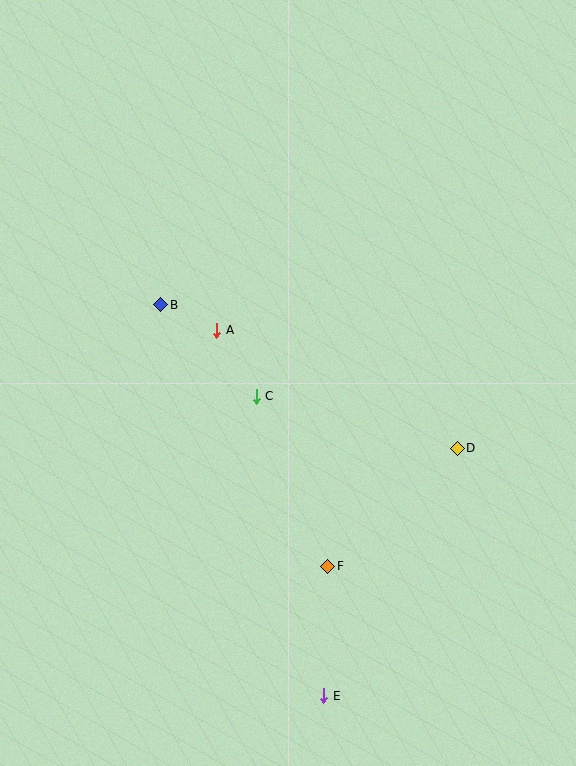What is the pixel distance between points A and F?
The distance between A and F is 261 pixels.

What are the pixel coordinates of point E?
Point E is at (324, 696).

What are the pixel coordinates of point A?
Point A is at (217, 330).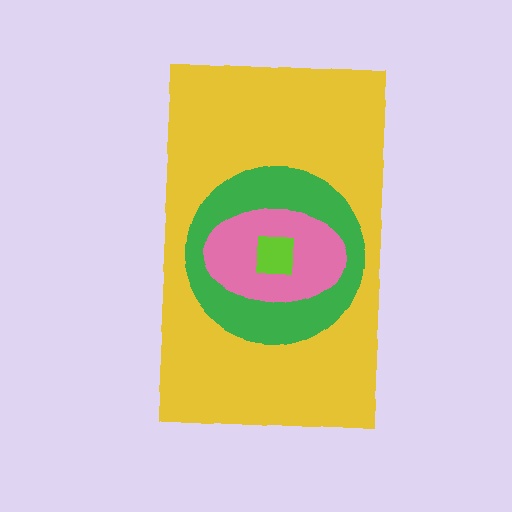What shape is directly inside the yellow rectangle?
The green circle.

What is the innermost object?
The lime square.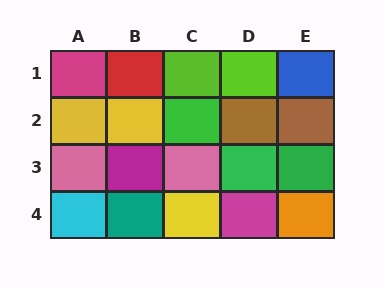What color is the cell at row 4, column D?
Magenta.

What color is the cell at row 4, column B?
Teal.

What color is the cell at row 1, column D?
Lime.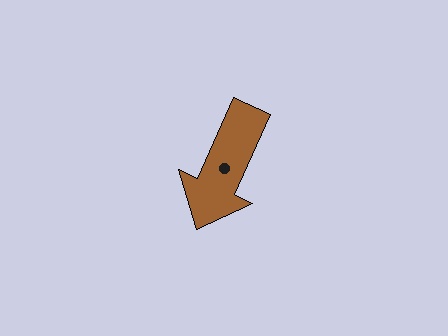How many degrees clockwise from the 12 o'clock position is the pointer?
Approximately 204 degrees.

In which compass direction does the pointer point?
Southwest.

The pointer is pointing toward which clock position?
Roughly 7 o'clock.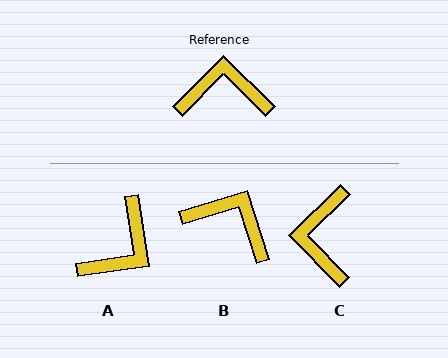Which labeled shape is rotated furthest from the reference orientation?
A, about 127 degrees away.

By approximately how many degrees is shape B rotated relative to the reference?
Approximately 28 degrees clockwise.